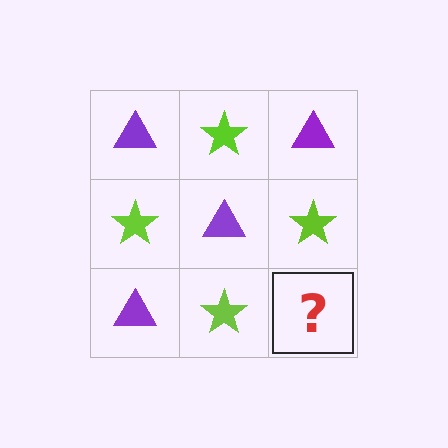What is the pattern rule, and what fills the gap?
The rule is that it alternates purple triangle and lime star in a checkerboard pattern. The gap should be filled with a purple triangle.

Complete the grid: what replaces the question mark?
The question mark should be replaced with a purple triangle.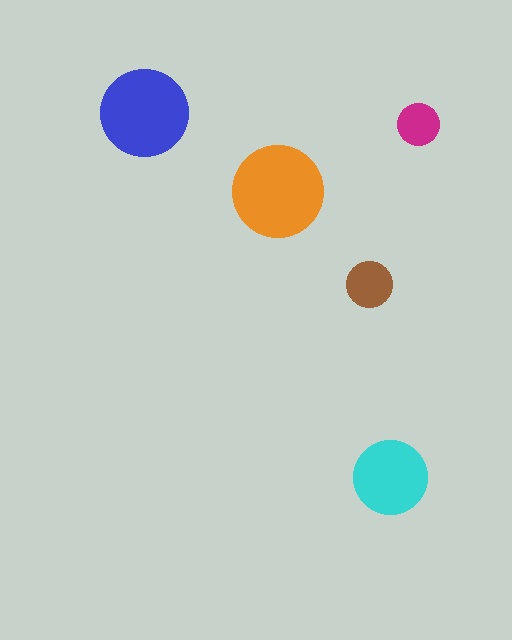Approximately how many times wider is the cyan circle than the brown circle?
About 1.5 times wider.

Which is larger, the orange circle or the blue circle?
The orange one.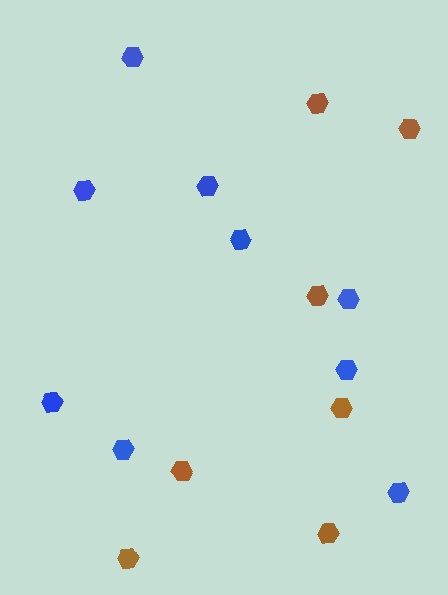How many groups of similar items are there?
There are 2 groups: one group of brown hexagons (7) and one group of blue hexagons (9).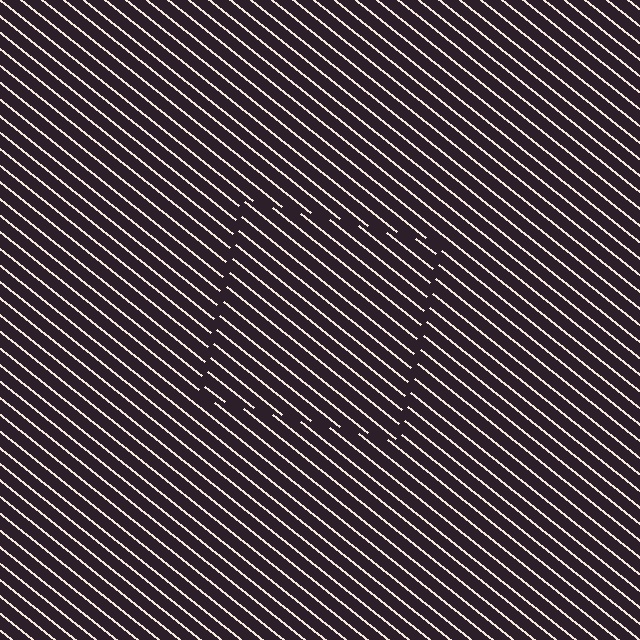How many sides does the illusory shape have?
4 sides — the line-ends trace a square.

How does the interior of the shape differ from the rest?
The interior of the shape contains the same grating, shifted by half a period — the contour is defined by the phase discontinuity where line-ends from the inner and outer gratings abut.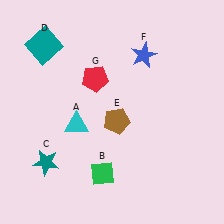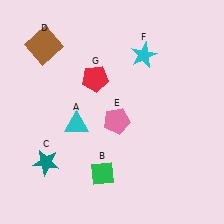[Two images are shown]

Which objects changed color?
D changed from teal to brown. E changed from brown to pink. F changed from blue to cyan.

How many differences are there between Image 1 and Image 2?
There are 3 differences between the two images.